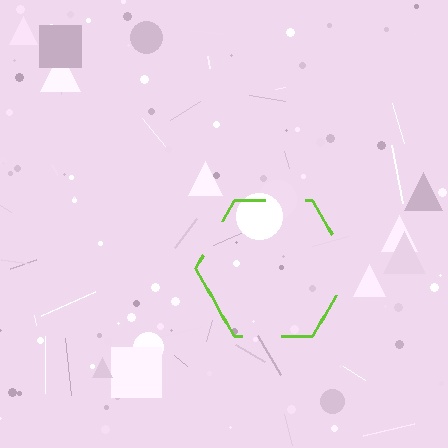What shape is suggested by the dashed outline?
The dashed outline suggests a hexagon.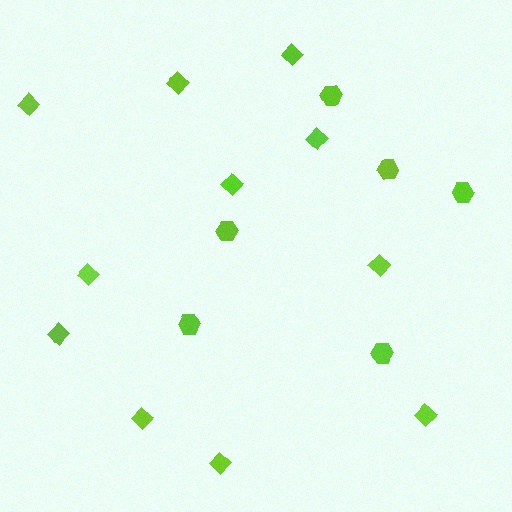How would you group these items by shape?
There are 2 groups: one group of hexagons (6) and one group of diamonds (11).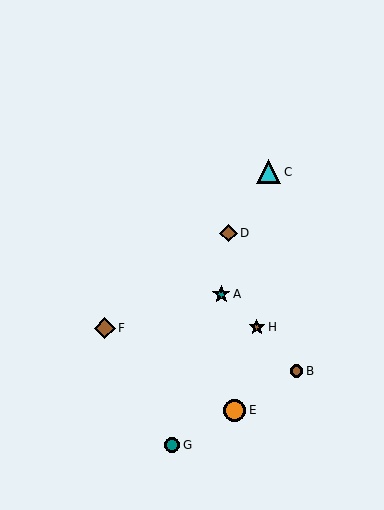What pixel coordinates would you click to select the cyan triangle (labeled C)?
Click at (269, 172) to select the cyan triangle C.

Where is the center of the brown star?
The center of the brown star is at (257, 327).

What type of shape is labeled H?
Shape H is a brown star.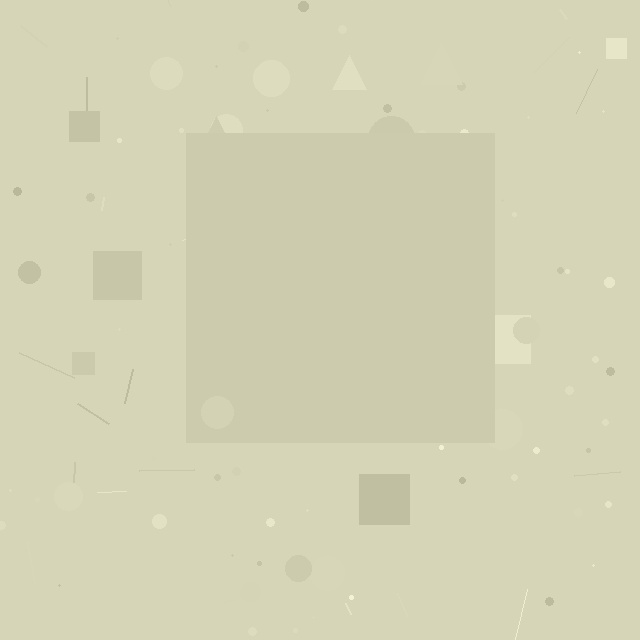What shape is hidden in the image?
A square is hidden in the image.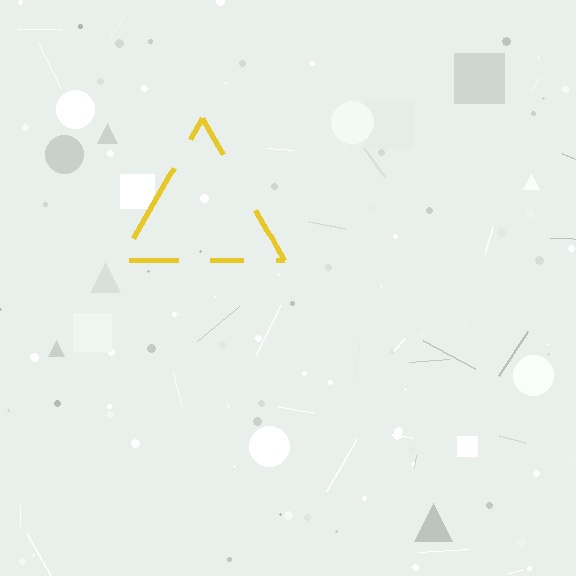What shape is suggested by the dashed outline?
The dashed outline suggests a triangle.